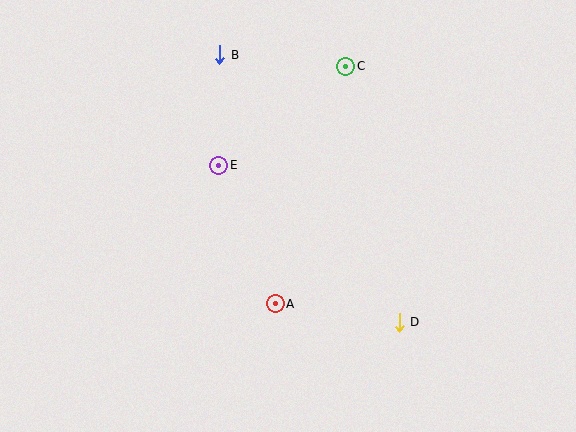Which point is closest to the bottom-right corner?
Point D is closest to the bottom-right corner.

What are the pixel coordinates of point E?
Point E is at (219, 165).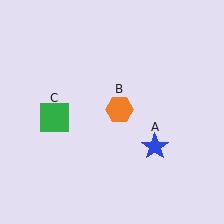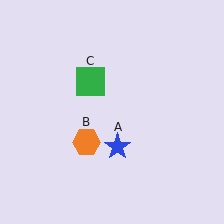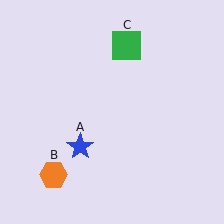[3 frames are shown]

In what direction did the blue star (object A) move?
The blue star (object A) moved left.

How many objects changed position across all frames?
3 objects changed position: blue star (object A), orange hexagon (object B), green square (object C).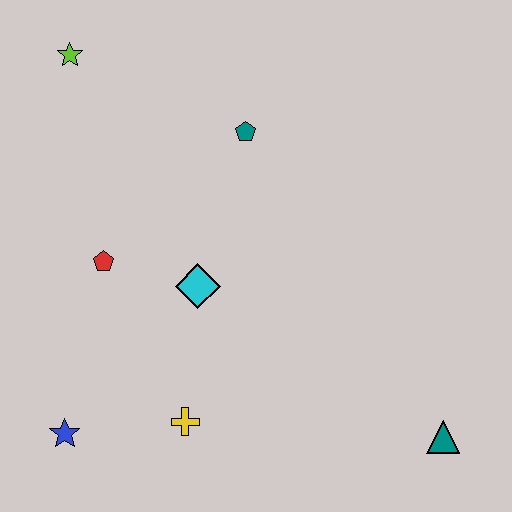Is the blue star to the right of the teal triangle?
No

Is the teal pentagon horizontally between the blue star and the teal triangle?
Yes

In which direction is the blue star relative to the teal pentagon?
The blue star is below the teal pentagon.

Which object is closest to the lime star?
The teal pentagon is closest to the lime star.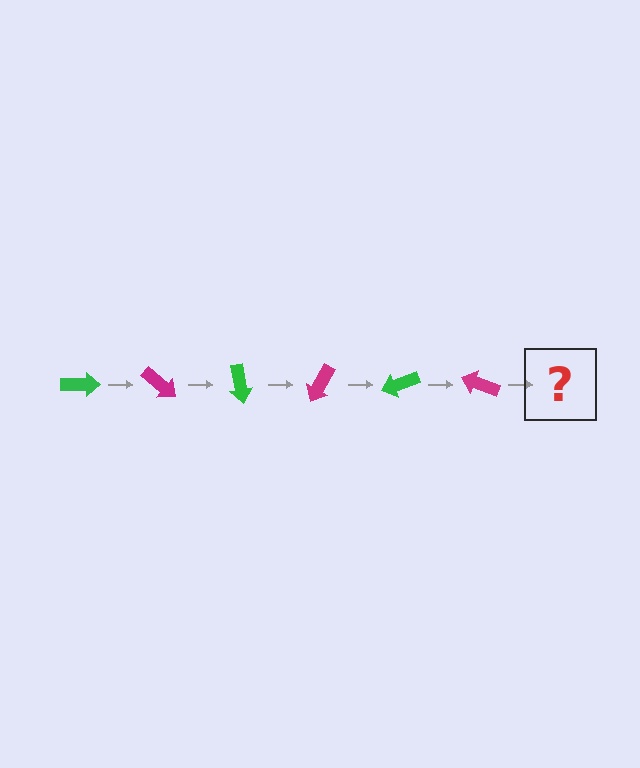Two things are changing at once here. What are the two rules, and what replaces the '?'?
The two rules are that it rotates 40 degrees each step and the color cycles through green and magenta. The '?' should be a green arrow, rotated 240 degrees from the start.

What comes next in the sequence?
The next element should be a green arrow, rotated 240 degrees from the start.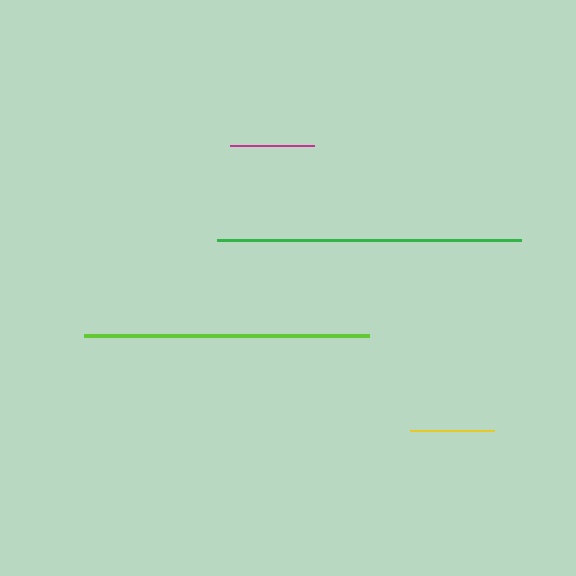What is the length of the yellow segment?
The yellow segment is approximately 84 pixels long.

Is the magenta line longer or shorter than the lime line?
The lime line is longer than the magenta line.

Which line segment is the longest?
The green line is the longest at approximately 304 pixels.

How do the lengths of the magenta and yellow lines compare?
The magenta and yellow lines are approximately the same length.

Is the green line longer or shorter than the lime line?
The green line is longer than the lime line.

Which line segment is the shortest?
The yellow line is the shortest at approximately 84 pixels.